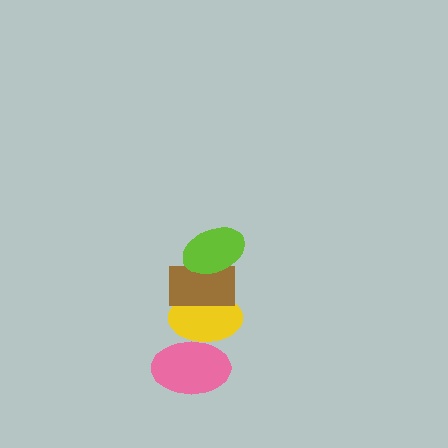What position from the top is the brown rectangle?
The brown rectangle is 2nd from the top.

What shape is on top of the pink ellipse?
The yellow ellipse is on top of the pink ellipse.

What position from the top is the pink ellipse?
The pink ellipse is 4th from the top.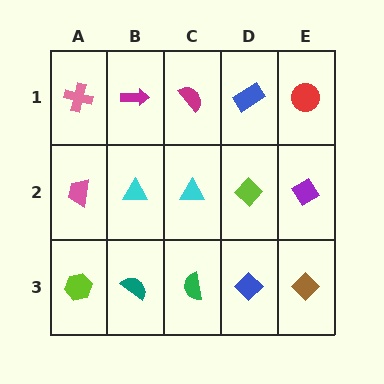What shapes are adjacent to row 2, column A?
A pink cross (row 1, column A), a lime hexagon (row 3, column A), a cyan triangle (row 2, column B).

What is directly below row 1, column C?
A cyan triangle.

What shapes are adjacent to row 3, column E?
A purple diamond (row 2, column E), a blue diamond (row 3, column D).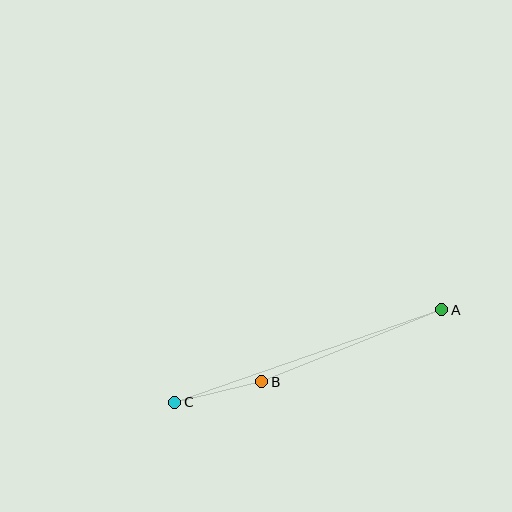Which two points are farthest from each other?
Points A and C are farthest from each other.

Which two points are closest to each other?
Points B and C are closest to each other.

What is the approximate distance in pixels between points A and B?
The distance between A and B is approximately 194 pixels.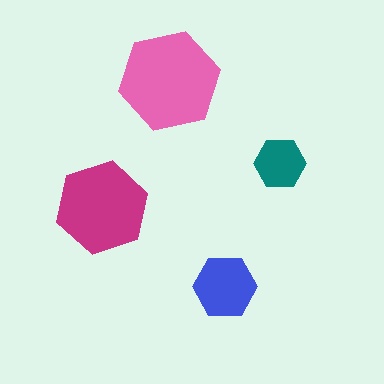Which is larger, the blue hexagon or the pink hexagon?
The pink one.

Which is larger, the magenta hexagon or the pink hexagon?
The pink one.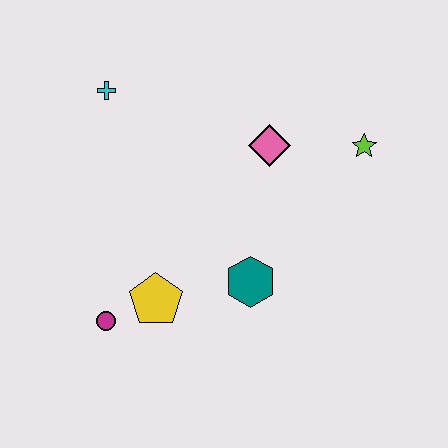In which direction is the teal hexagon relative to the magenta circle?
The teal hexagon is to the right of the magenta circle.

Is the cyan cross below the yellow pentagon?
No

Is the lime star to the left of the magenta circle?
No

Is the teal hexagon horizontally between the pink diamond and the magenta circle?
Yes